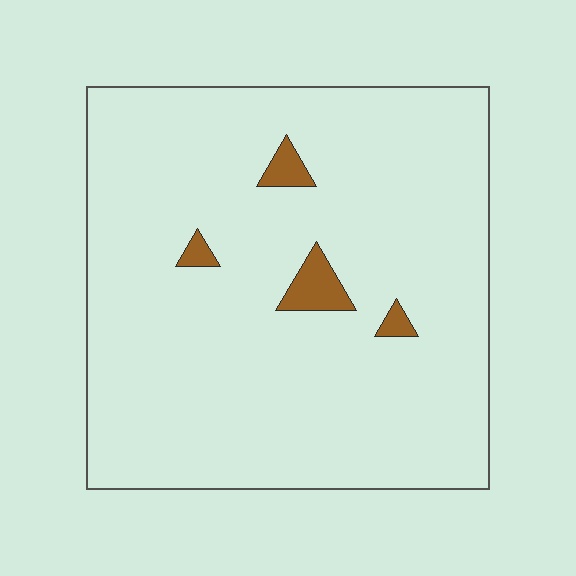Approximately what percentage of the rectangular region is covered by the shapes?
Approximately 5%.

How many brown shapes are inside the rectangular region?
4.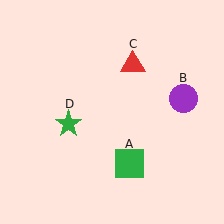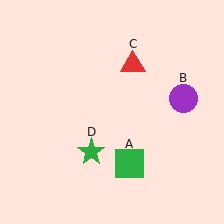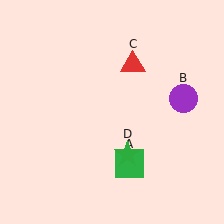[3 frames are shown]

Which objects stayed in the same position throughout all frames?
Green square (object A) and purple circle (object B) and red triangle (object C) remained stationary.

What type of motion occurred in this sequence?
The green star (object D) rotated counterclockwise around the center of the scene.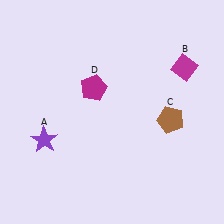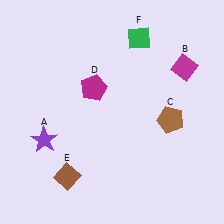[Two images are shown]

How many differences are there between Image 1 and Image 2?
There are 2 differences between the two images.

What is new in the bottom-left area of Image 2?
A brown diamond (E) was added in the bottom-left area of Image 2.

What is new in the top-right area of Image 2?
A green diamond (F) was added in the top-right area of Image 2.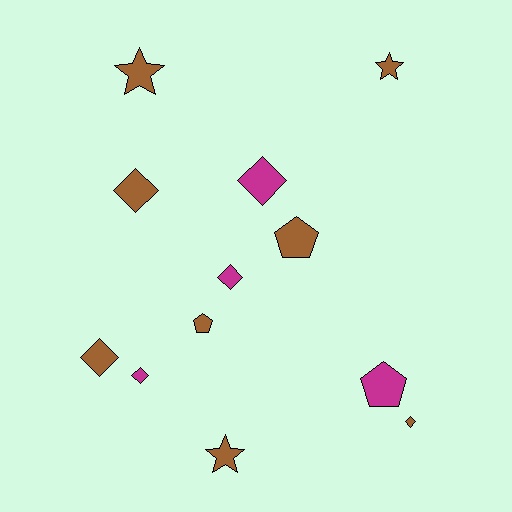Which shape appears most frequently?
Diamond, with 6 objects.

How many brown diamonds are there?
There are 3 brown diamonds.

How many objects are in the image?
There are 12 objects.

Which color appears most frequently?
Brown, with 8 objects.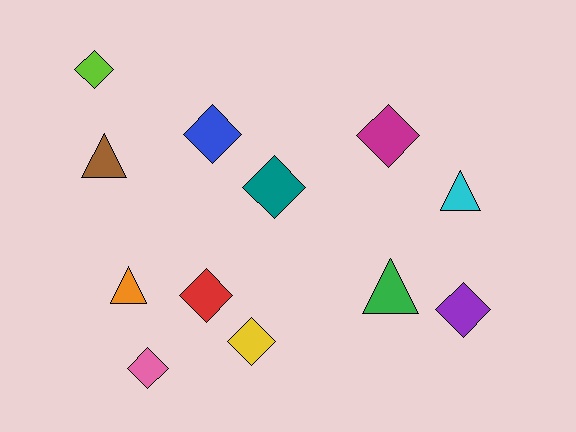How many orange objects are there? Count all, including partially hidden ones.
There is 1 orange object.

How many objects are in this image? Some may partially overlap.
There are 12 objects.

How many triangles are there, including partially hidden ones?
There are 4 triangles.